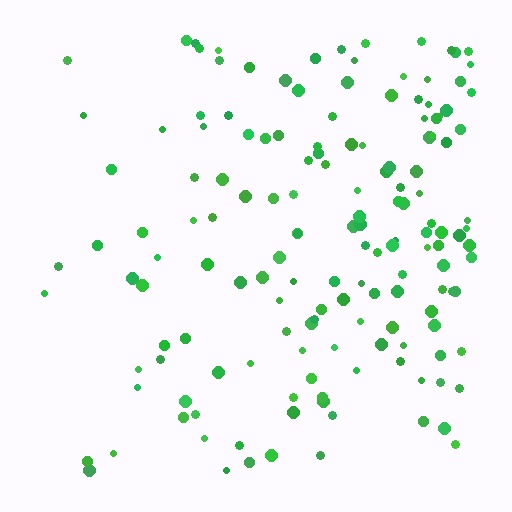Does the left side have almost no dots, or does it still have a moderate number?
Still a moderate number, just noticeably fewer than the right.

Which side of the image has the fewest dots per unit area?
The left.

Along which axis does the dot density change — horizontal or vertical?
Horizontal.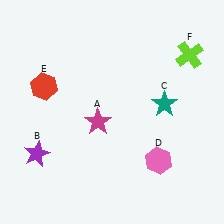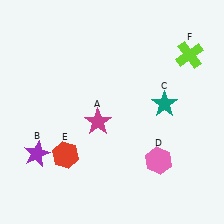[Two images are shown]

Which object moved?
The red hexagon (E) moved down.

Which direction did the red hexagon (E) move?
The red hexagon (E) moved down.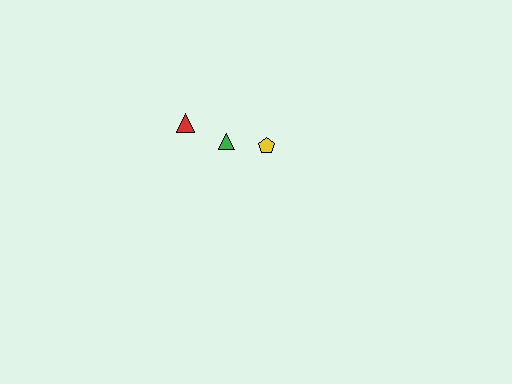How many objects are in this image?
There are 3 objects.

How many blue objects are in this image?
There are no blue objects.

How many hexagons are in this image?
There are no hexagons.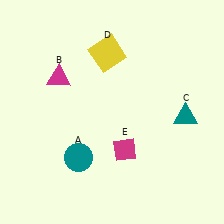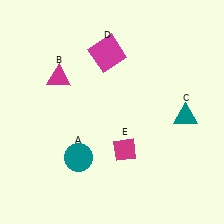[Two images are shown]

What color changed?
The square (D) changed from yellow in Image 1 to magenta in Image 2.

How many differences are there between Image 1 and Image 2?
There is 1 difference between the two images.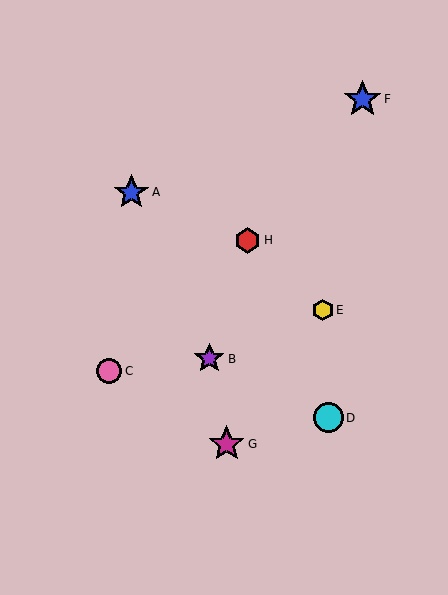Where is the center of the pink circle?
The center of the pink circle is at (109, 371).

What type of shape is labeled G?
Shape G is a magenta star.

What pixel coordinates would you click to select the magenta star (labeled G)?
Click at (227, 444) to select the magenta star G.